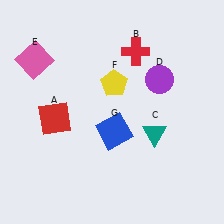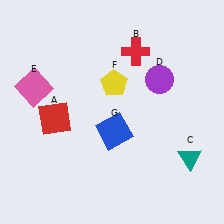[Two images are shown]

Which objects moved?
The objects that moved are: the teal triangle (C), the pink square (E).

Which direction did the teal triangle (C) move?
The teal triangle (C) moved right.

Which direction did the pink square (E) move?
The pink square (E) moved down.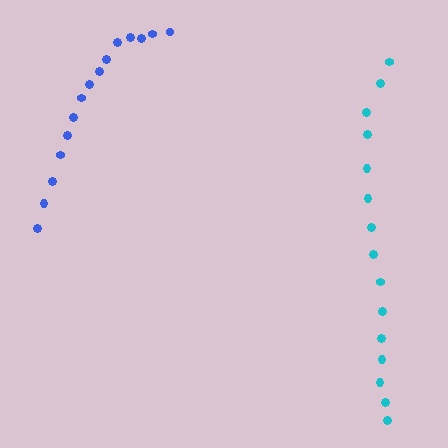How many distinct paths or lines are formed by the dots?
There are 2 distinct paths.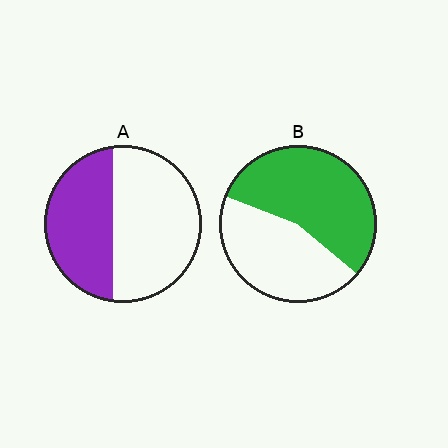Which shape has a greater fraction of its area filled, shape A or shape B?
Shape B.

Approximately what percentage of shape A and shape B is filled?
A is approximately 40% and B is approximately 55%.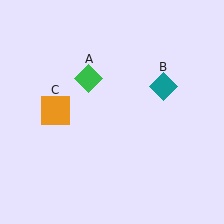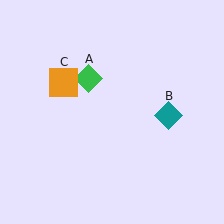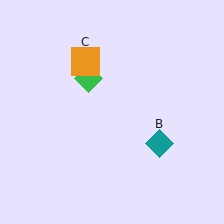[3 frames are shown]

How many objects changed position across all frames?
2 objects changed position: teal diamond (object B), orange square (object C).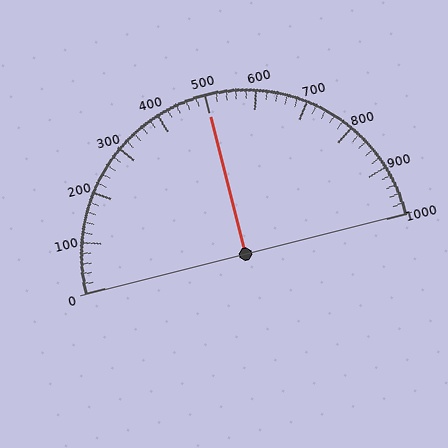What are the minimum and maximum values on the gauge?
The gauge ranges from 0 to 1000.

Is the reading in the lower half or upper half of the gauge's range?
The reading is in the upper half of the range (0 to 1000).